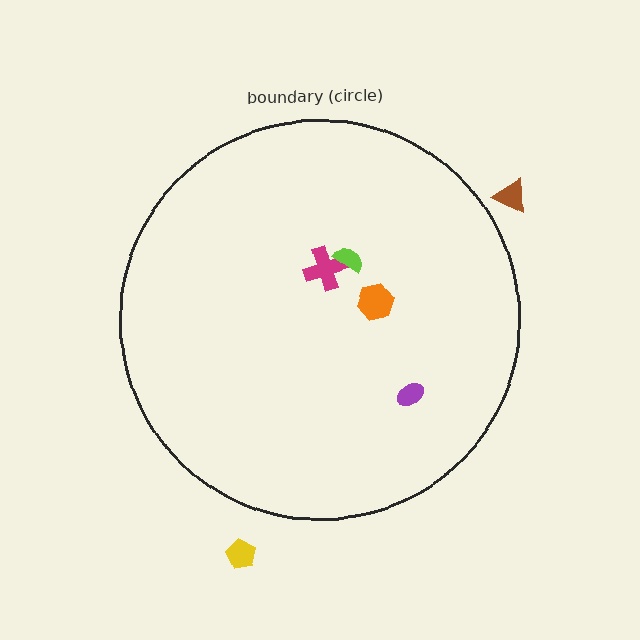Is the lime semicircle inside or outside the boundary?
Inside.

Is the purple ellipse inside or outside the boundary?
Inside.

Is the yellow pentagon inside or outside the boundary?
Outside.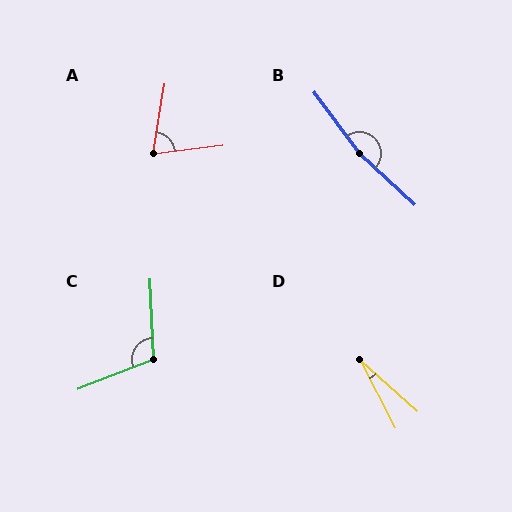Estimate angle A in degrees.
Approximately 73 degrees.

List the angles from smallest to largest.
D (21°), A (73°), C (109°), B (169°).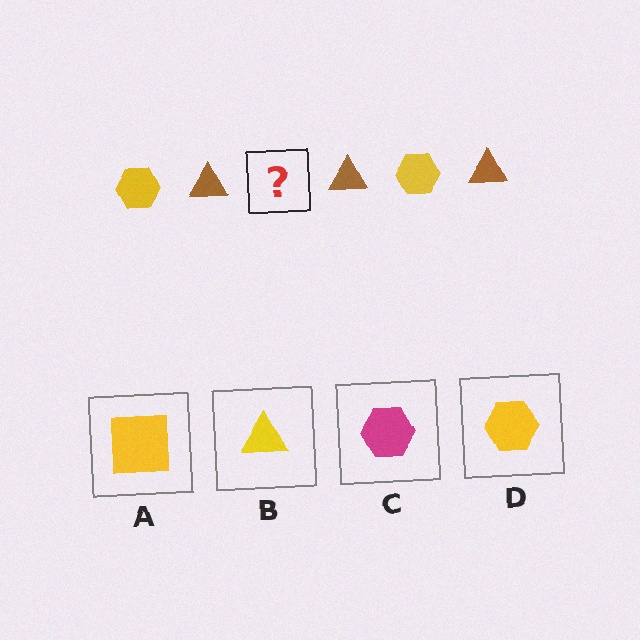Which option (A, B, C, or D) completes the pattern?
D.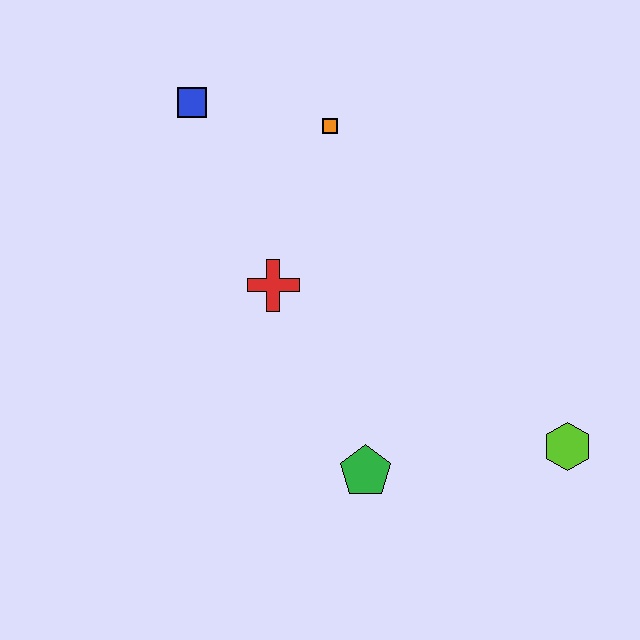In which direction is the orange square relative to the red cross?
The orange square is above the red cross.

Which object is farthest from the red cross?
The lime hexagon is farthest from the red cross.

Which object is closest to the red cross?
The orange square is closest to the red cross.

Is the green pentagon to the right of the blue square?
Yes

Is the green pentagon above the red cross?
No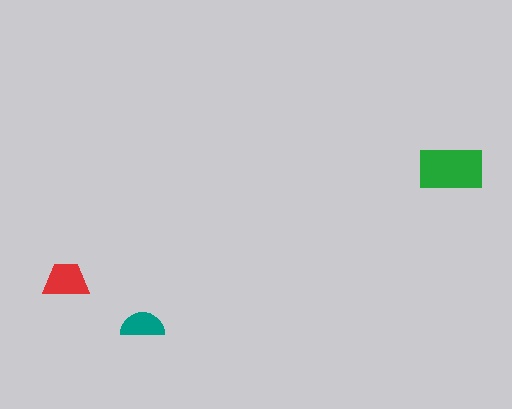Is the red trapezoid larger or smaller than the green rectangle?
Smaller.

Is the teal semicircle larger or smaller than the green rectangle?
Smaller.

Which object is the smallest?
The teal semicircle.